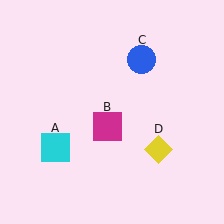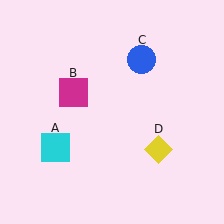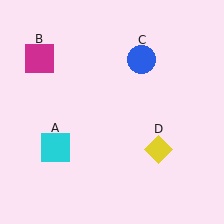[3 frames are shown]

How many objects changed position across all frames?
1 object changed position: magenta square (object B).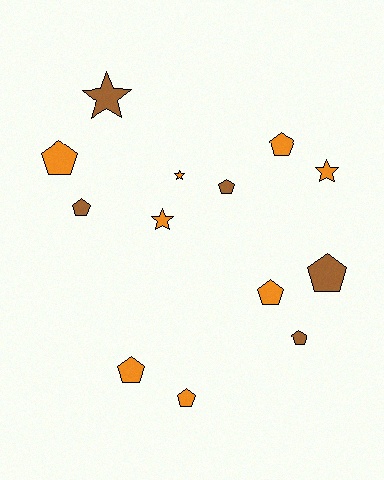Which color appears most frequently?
Orange, with 8 objects.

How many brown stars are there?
There is 1 brown star.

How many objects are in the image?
There are 13 objects.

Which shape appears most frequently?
Pentagon, with 9 objects.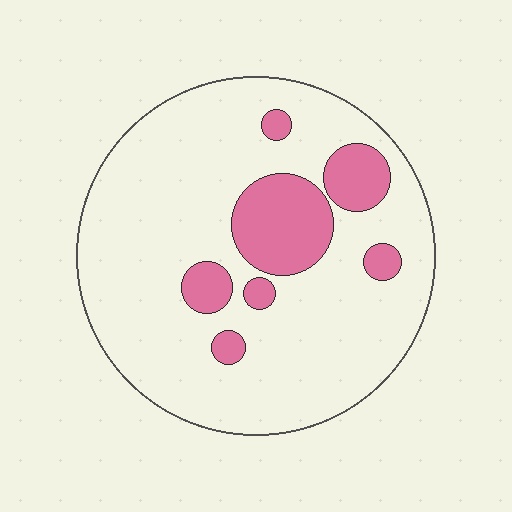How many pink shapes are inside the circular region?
7.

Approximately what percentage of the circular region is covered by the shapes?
Approximately 20%.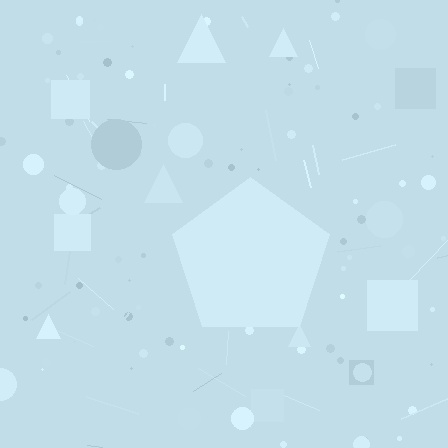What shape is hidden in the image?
A pentagon is hidden in the image.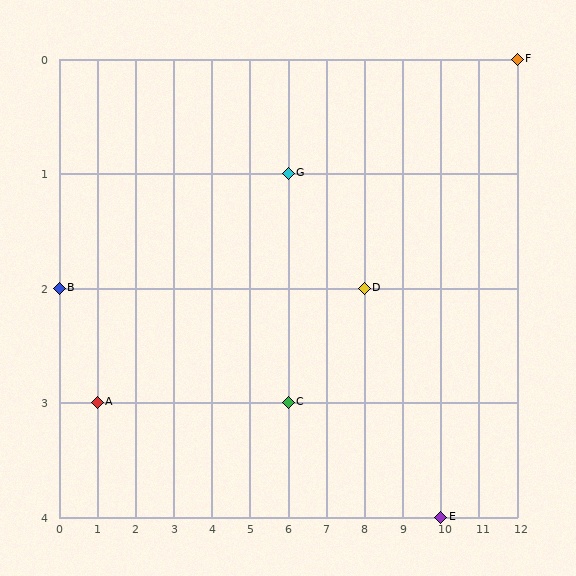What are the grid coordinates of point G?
Point G is at grid coordinates (6, 1).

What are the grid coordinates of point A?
Point A is at grid coordinates (1, 3).